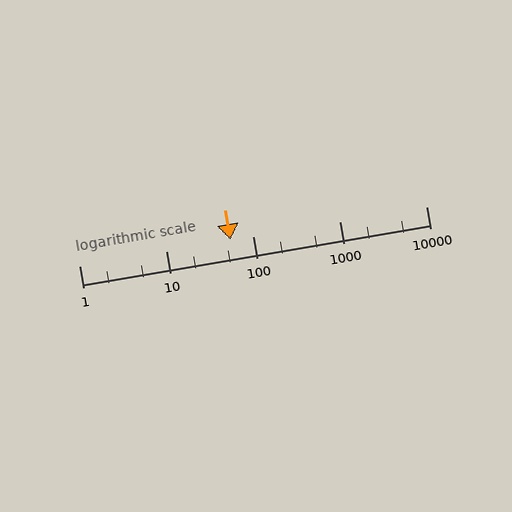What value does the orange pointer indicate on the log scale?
The pointer indicates approximately 56.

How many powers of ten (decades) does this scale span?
The scale spans 4 decades, from 1 to 10000.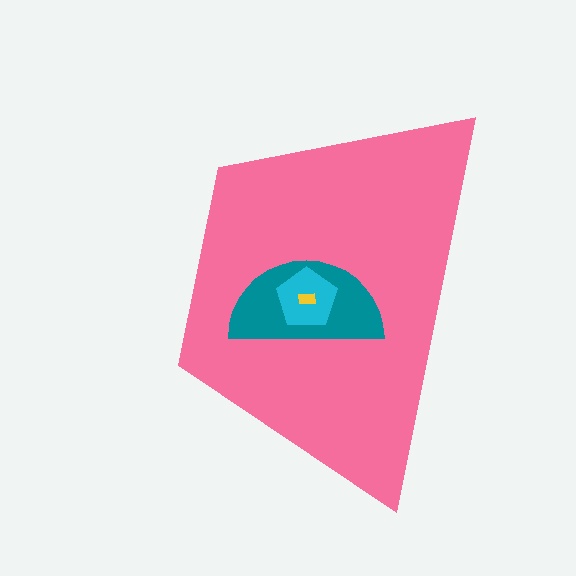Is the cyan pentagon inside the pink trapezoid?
Yes.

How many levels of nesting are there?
4.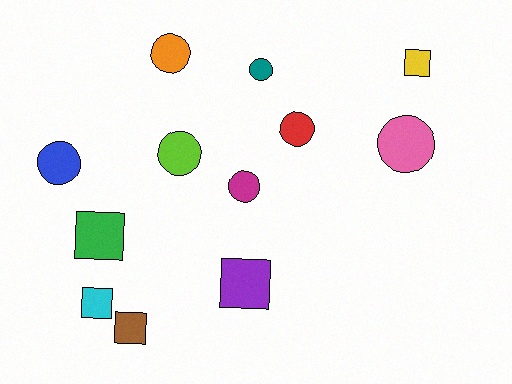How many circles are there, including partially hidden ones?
There are 7 circles.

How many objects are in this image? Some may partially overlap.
There are 12 objects.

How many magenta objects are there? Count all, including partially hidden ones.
There is 1 magenta object.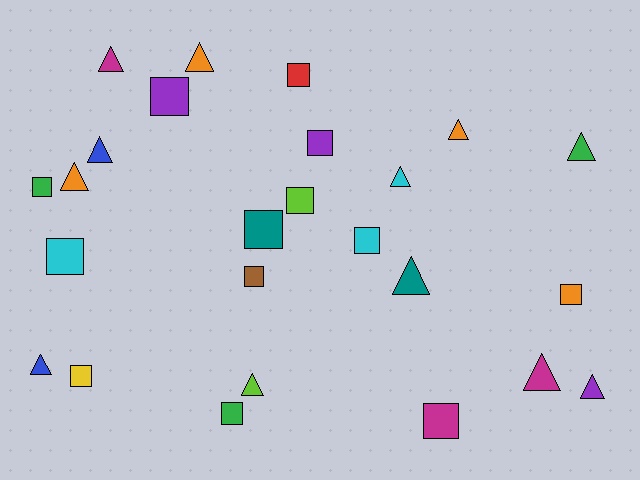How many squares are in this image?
There are 13 squares.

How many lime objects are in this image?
There are 2 lime objects.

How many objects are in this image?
There are 25 objects.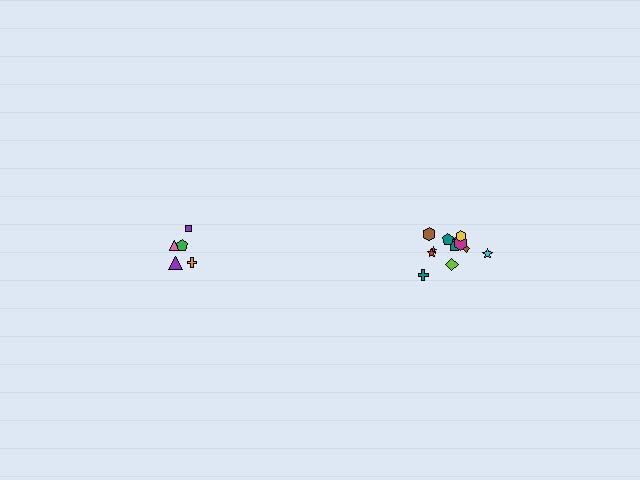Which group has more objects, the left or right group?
The right group.